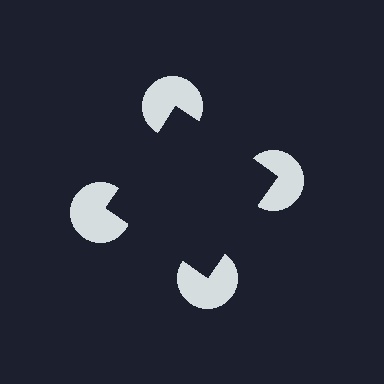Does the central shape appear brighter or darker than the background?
It typically appears slightly darker than the background, even though no actual brightness change is drawn.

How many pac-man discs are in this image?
There are 4 — one at each vertex of the illusory square.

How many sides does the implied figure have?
4 sides.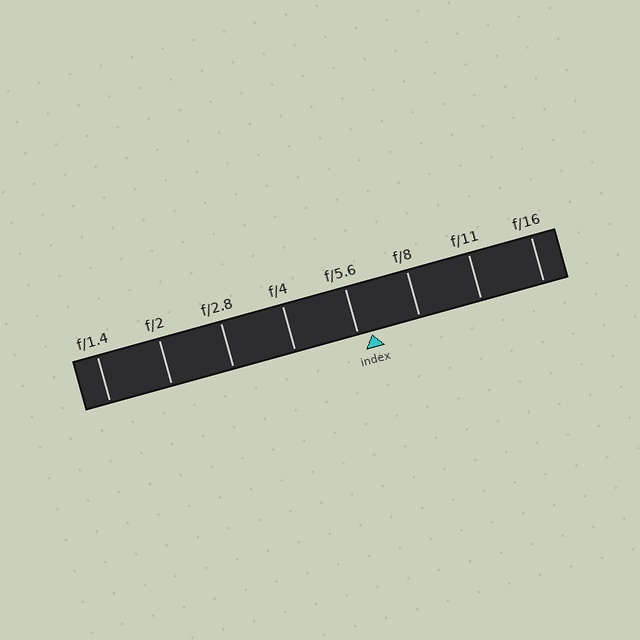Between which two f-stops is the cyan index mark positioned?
The index mark is between f/5.6 and f/8.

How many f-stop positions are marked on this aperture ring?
There are 8 f-stop positions marked.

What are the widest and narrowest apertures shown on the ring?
The widest aperture shown is f/1.4 and the narrowest is f/16.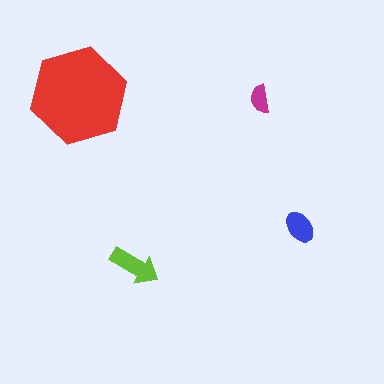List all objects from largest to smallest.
The red hexagon, the lime arrow, the blue ellipse, the magenta semicircle.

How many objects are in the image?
There are 4 objects in the image.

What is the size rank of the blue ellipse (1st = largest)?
3rd.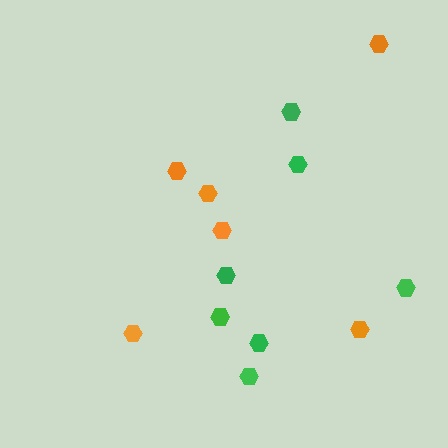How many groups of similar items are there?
There are 2 groups: one group of orange hexagons (6) and one group of green hexagons (7).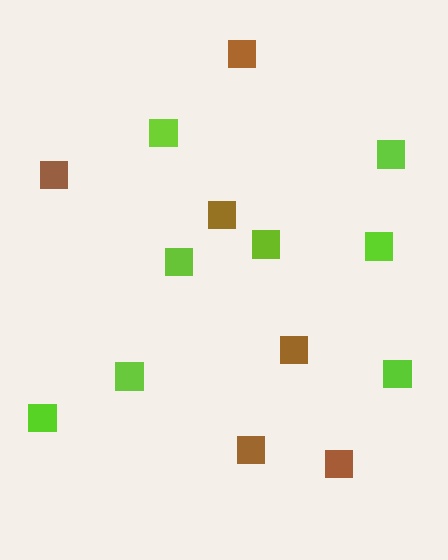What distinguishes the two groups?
There are 2 groups: one group of lime squares (8) and one group of brown squares (6).